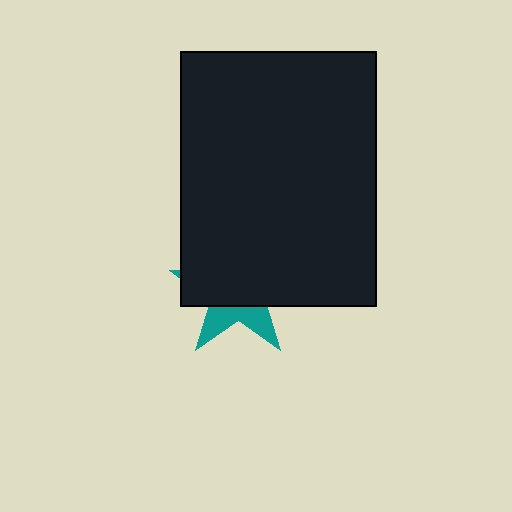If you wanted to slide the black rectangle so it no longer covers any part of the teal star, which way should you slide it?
Slide it up — that is the most direct way to separate the two shapes.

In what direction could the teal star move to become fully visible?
The teal star could move down. That would shift it out from behind the black rectangle entirely.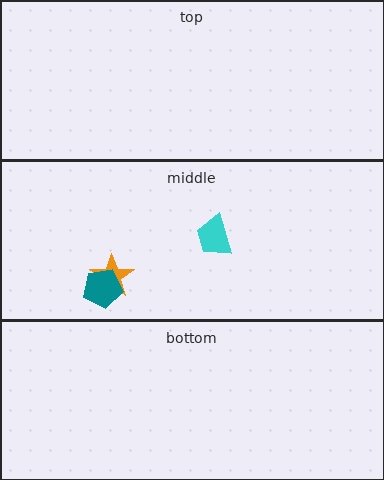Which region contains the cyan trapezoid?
The middle region.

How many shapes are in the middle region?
3.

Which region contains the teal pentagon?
The middle region.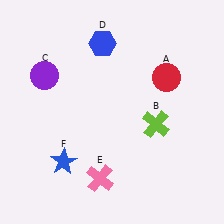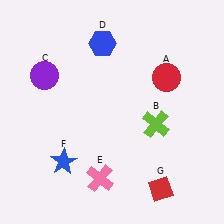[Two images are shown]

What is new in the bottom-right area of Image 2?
A red diamond (G) was added in the bottom-right area of Image 2.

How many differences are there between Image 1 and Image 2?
There is 1 difference between the two images.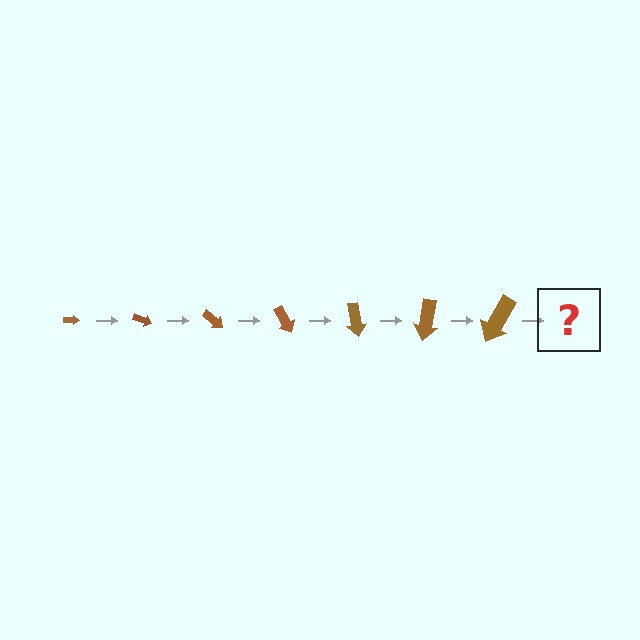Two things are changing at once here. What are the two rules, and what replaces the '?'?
The two rules are that the arrow grows larger each step and it rotates 20 degrees each step. The '?' should be an arrow, larger than the previous one and rotated 140 degrees from the start.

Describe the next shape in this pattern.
It should be an arrow, larger than the previous one and rotated 140 degrees from the start.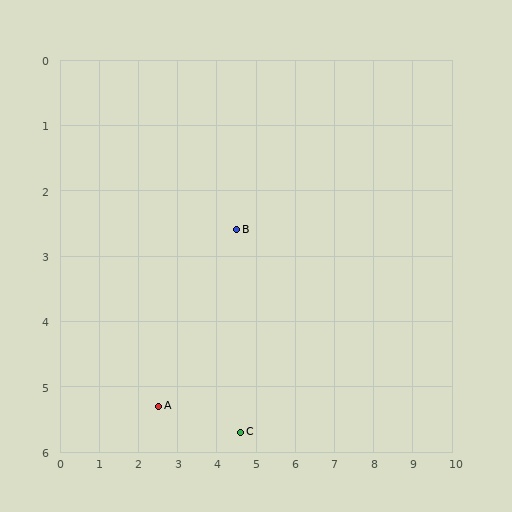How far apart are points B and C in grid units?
Points B and C are about 3.1 grid units apart.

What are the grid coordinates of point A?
Point A is at approximately (2.5, 5.3).